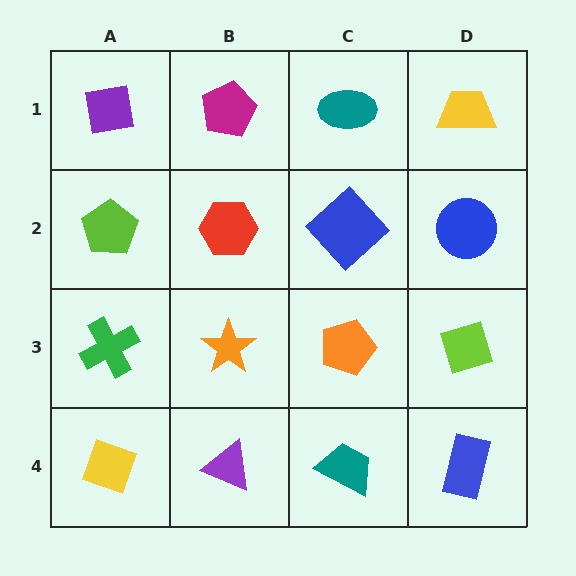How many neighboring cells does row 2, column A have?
3.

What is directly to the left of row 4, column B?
A yellow diamond.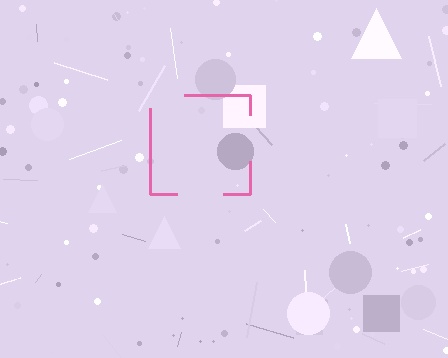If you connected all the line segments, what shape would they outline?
They would outline a square.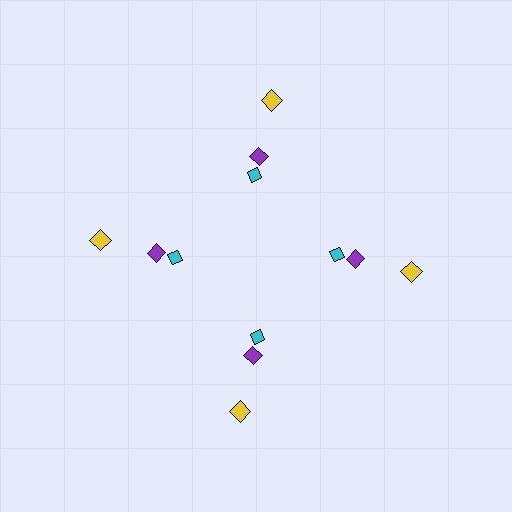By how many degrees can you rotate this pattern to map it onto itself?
The pattern maps onto itself every 90 degrees of rotation.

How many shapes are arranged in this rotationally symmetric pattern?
There are 12 shapes, arranged in 4 groups of 3.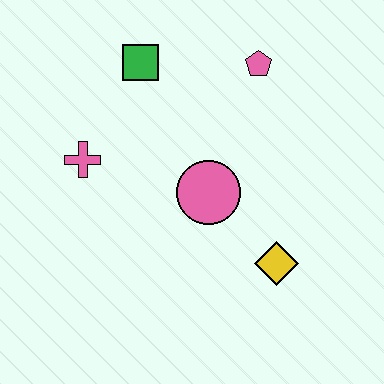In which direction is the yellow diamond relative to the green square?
The yellow diamond is below the green square.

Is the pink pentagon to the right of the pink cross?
Yes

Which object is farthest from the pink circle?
The green square is farthest from the pink circle.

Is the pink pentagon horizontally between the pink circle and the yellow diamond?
Yes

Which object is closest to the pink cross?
The green square is closest to the pink cross.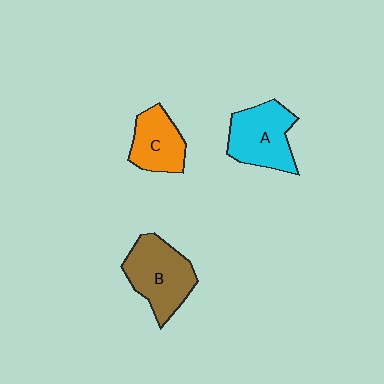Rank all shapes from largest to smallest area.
From largest to smallest: B (brown), A (cyan), C (orange).